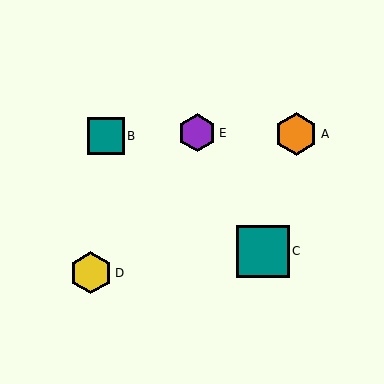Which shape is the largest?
The teal square (labeled C) is the largest.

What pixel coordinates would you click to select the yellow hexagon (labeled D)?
Click at (91, 273) to select the yellow hexagon D.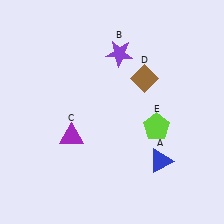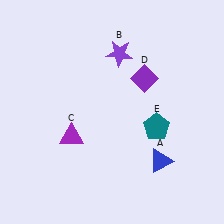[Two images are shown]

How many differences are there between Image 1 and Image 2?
There are 2 differences between the two images.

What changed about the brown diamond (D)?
In Image 1, D is brown. In Image 2, it changed to purple.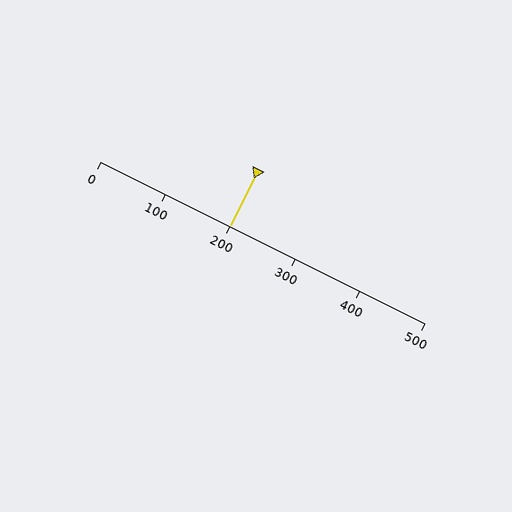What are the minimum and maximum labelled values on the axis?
The axis runs from 0 to 500.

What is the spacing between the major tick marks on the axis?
The major ticks are spaced 100 apart.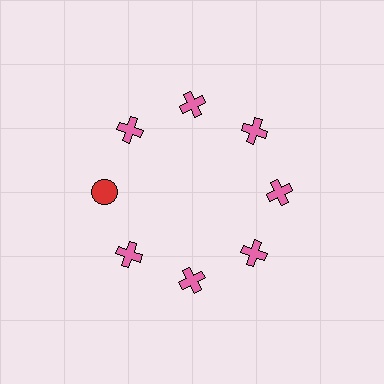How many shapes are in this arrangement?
There are 8 shapes arranged in a ring pattern.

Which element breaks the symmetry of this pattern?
The red circle at roughly the 9 o'clock position breaks the symmetry. All other shapes are pink crosses.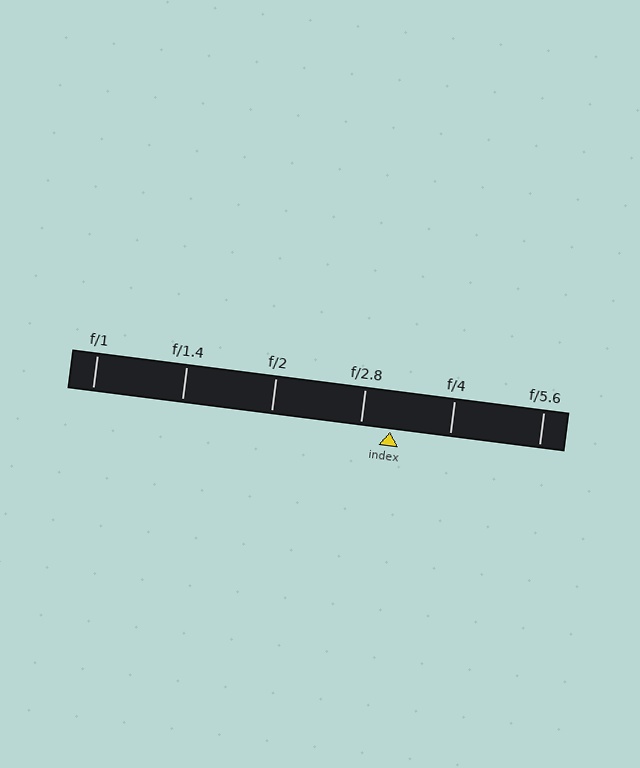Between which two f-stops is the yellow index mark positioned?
The index mark is between f/2.8 and f/4.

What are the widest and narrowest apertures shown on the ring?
The widest aperture shown is f/1 and the narrowest is f/5.6.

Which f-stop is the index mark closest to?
The index mark is closest to f/2.8.